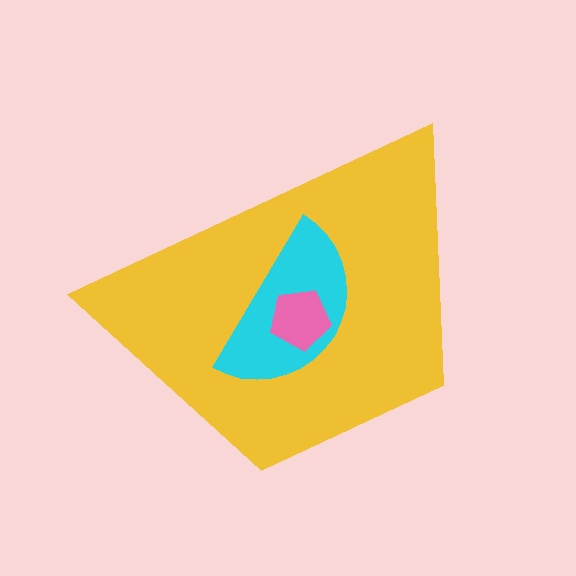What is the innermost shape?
The pink pentagon.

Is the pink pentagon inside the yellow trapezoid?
Yes.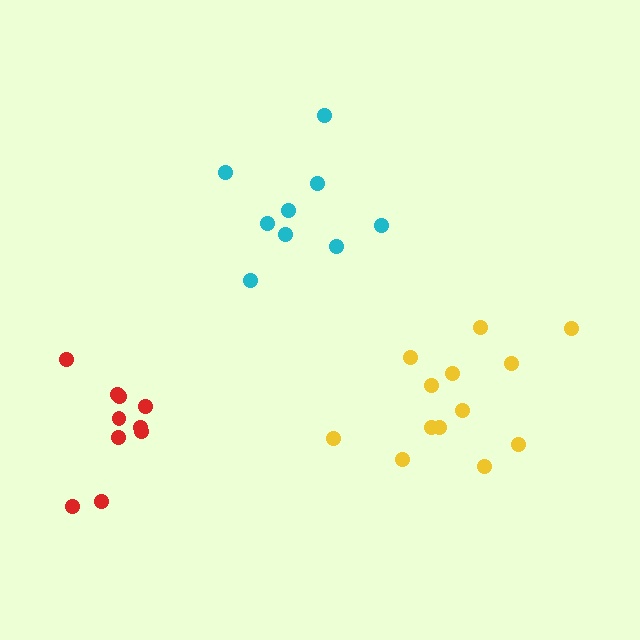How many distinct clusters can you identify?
There are 3 distinct clusters.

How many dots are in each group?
Group 1: 13 dots, Group 2: 9 dots, Group 3: 10 dots (32 total).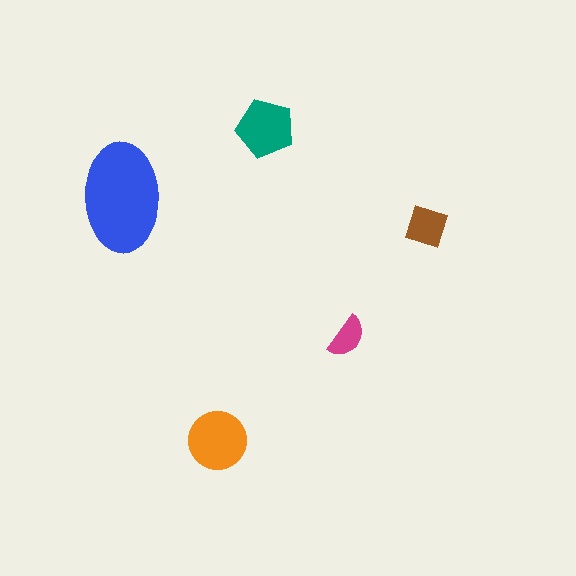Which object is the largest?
The blue ellipse.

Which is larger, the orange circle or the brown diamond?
The orange circle.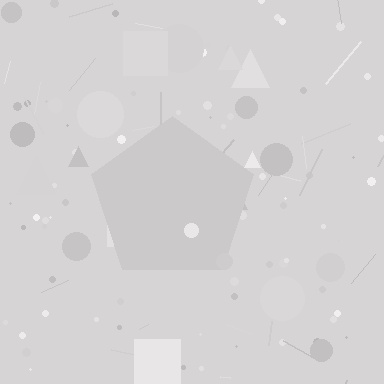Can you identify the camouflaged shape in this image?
The camouflaged shape is a pentagon.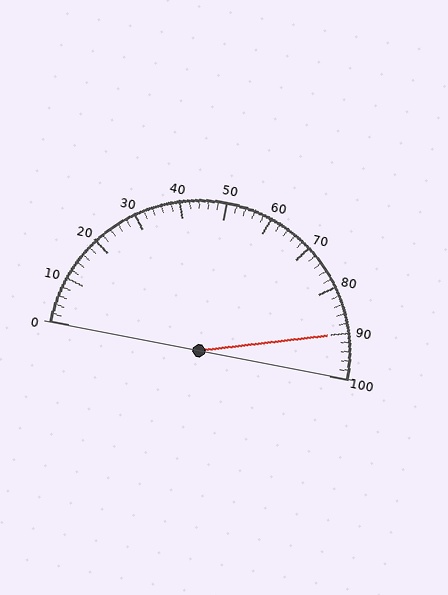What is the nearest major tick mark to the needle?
The nearest major tick mark is 90.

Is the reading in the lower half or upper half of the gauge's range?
The reading is in the upper half of the range (0 to 100).